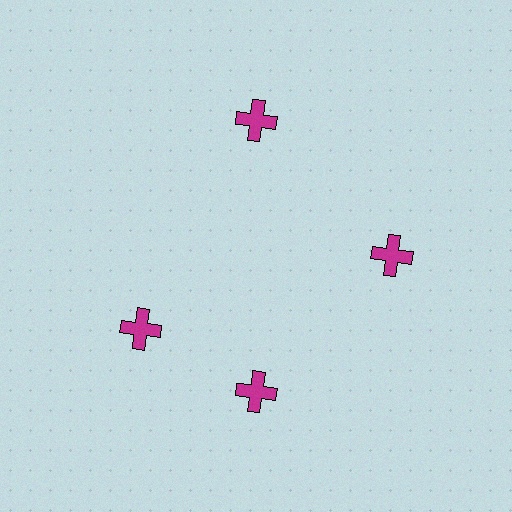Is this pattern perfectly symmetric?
No. The 4 magenta crosses are arranged in a ring, but one element near the 9 o'clock position is rotated out of alignment along the ring, breaking the 4-fold rotational symmetry.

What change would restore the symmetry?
The symmetry would be restored by rotating it back into even spacing with its neighbors so that all 4 crosses sit at equal angles and equal distance from the center.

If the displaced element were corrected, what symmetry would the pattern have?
It would have 4-fold rotational symmetry — the pattern would map onto itself every 90 degrees.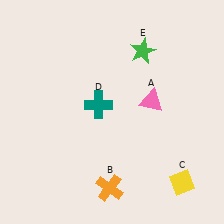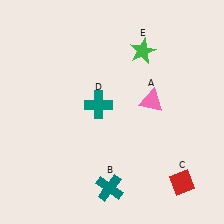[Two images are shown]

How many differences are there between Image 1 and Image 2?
There are 2 differences between the two images.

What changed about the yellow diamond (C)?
In Image 1, C is yellow. In Image 2, it changed to red.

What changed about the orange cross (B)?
In Image 1, B is orange. In Image 2, it changed to teal.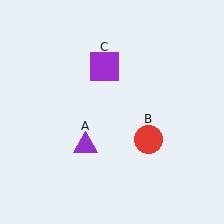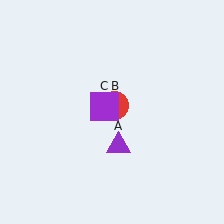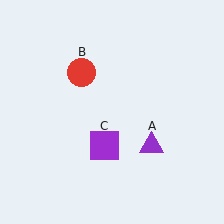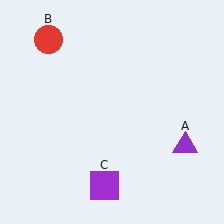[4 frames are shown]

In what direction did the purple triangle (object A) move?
The purple triangle (object A) moved right.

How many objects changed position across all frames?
3 objects changed position: purple triangle (object A), red circle (object B), purple square (object C).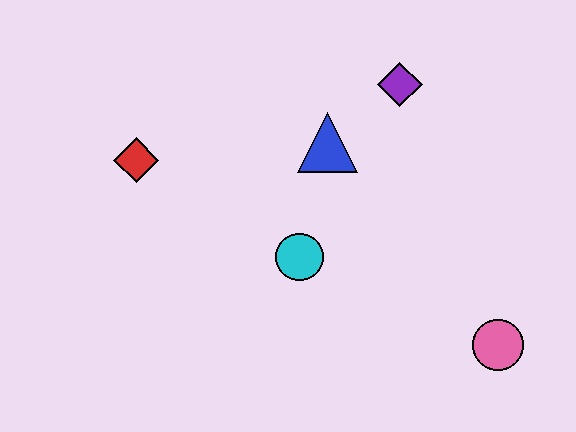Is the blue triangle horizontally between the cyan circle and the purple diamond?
Yes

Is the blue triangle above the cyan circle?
Yes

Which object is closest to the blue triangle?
The purple diamond is closest to the blue triangle.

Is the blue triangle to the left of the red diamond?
No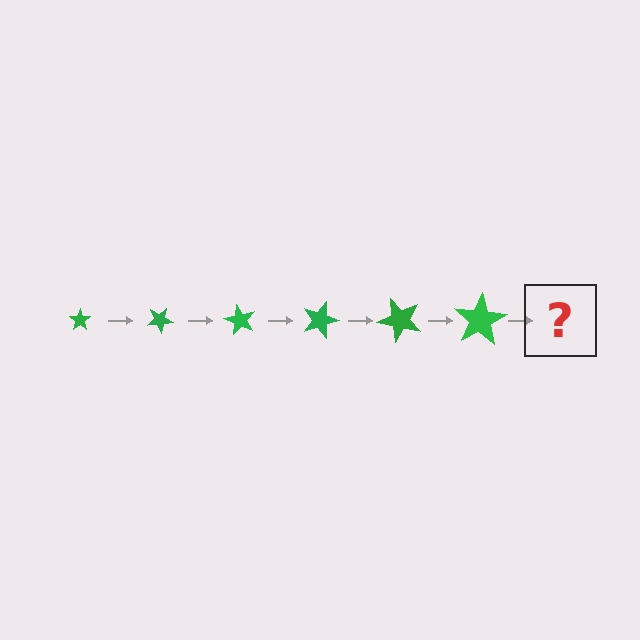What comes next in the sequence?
The next element should be a star, larger than the previous one and rotated 180 degrees from the start.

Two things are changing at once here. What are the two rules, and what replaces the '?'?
The two rules are that the star grows larger each step and it rotates 30 degrees each step. The '?' should be a star, larger than the previous one and rotated 180 degrees from the start.